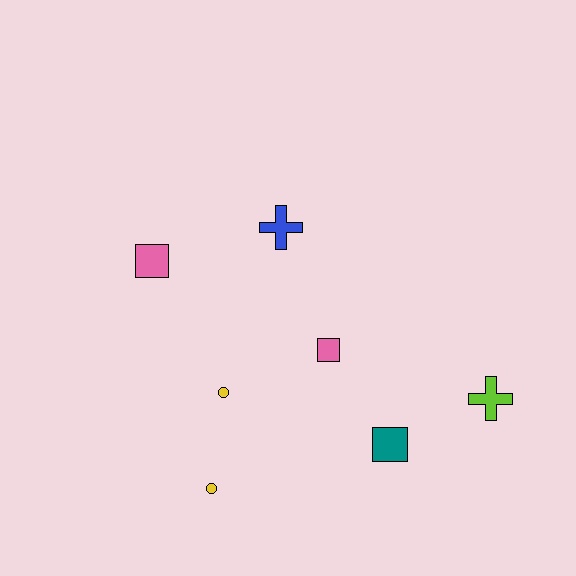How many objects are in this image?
There are 7 objects.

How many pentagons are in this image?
There are no pentagons.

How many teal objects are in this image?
There is 1 teal object.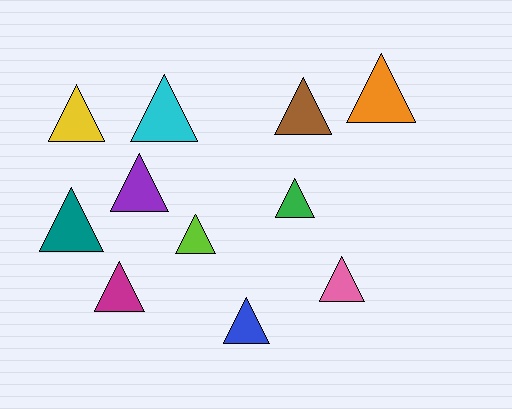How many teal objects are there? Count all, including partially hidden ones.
There is 1 teal object.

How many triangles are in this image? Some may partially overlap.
There are 11 triangles.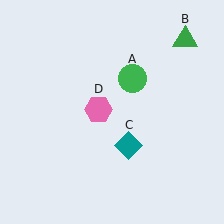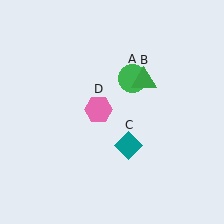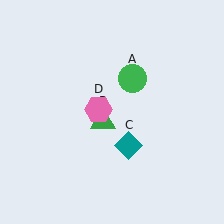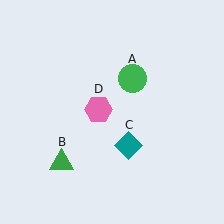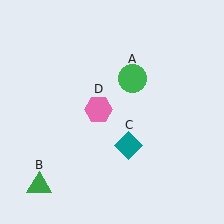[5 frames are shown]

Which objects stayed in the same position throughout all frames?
Green circle (object A) and teal diamond (object C) and pink hexagon (object D) remained stationary.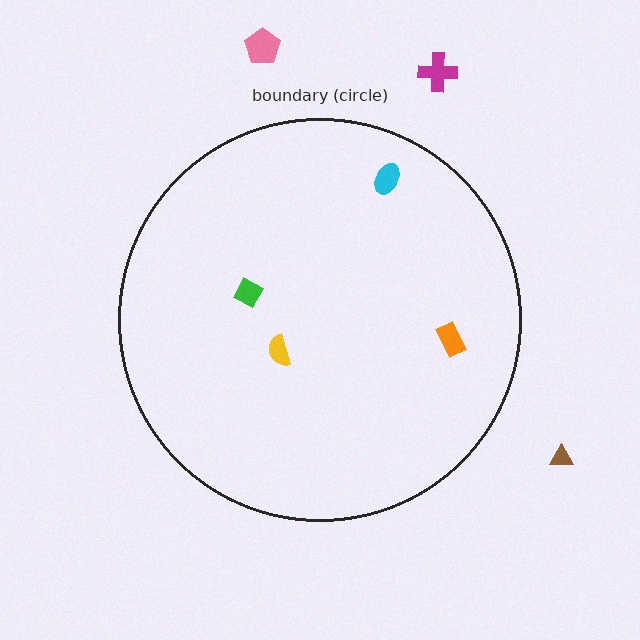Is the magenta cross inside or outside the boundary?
Outside.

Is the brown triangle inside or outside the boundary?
Outside.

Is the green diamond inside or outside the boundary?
Inside.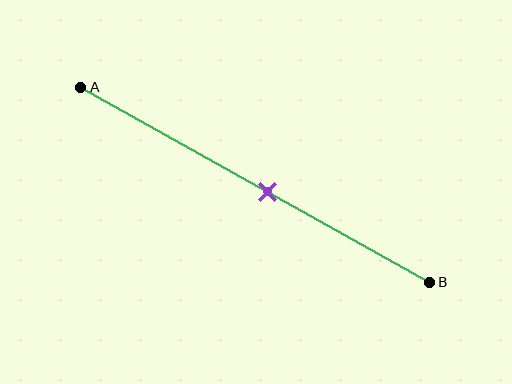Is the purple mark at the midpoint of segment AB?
No, the mark is at about 55% from A, not at the 50% midpoint.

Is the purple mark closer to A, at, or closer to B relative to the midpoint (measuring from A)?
The purple mark is closer to point B than the midpoint of segment AB.